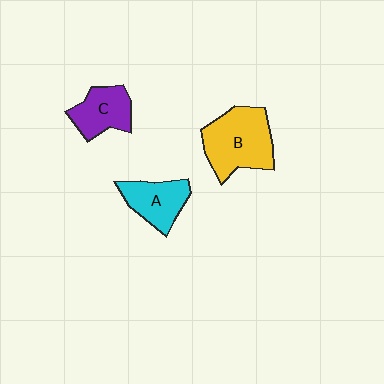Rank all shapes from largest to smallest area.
From largest to smallest: B (yellow), A (cyan), C (purple).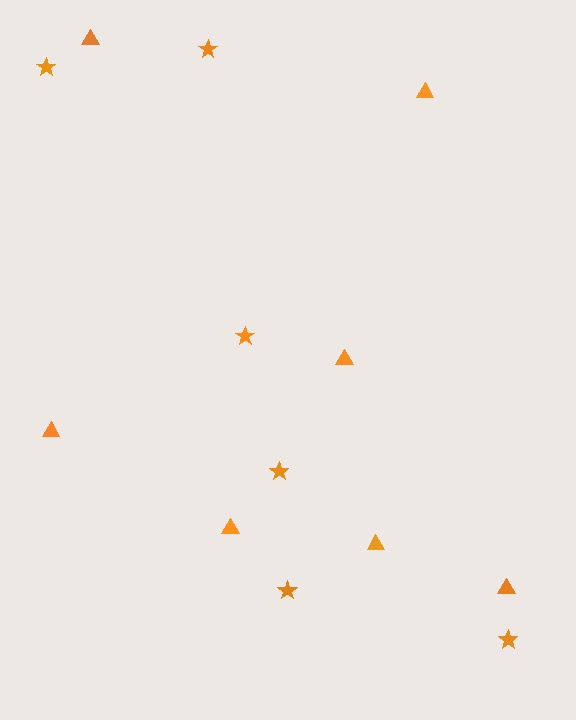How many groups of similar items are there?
There are 2 groups: one group of stars (6) and one group of triangles (7).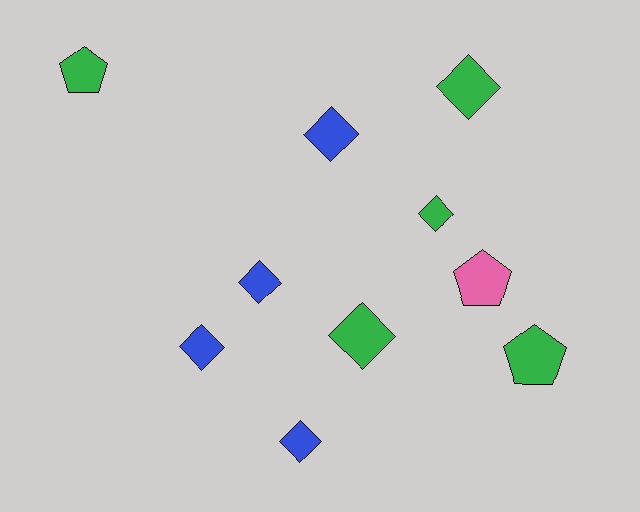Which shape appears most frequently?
Diamond, with 7 objects.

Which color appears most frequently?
Green, with 5 objects.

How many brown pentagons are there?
There are no brown pentagons.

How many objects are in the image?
There are 10 objects.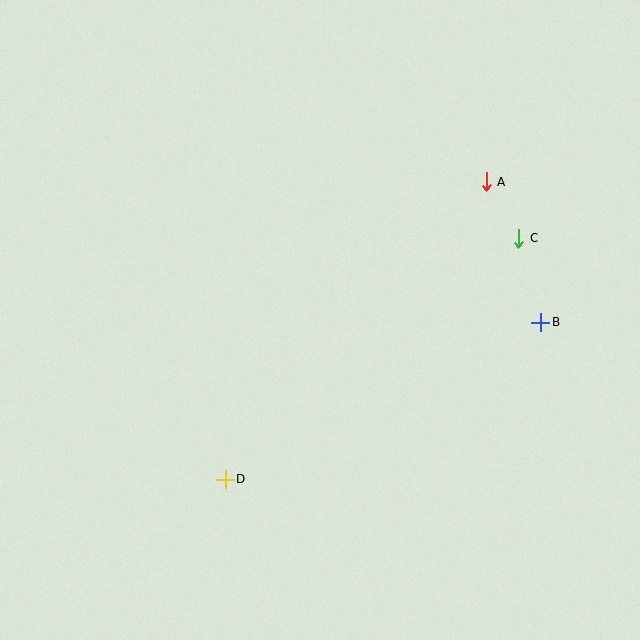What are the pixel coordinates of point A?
Point A is at (486, 182).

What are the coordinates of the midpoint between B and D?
The midpoint between B and D is at (383, 401).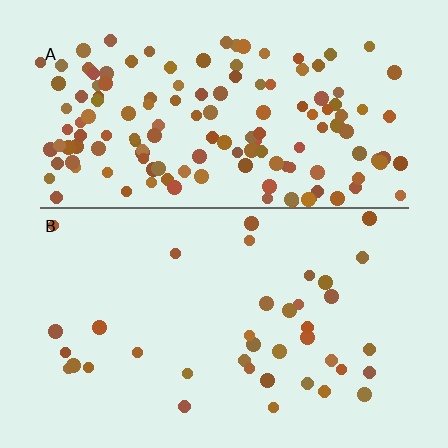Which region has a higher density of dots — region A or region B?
A (the top).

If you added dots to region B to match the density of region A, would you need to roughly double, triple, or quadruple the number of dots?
Approximately quadruple.